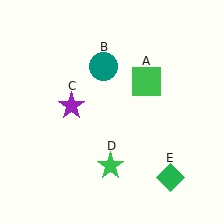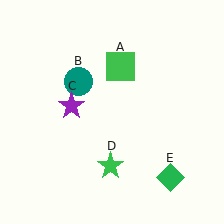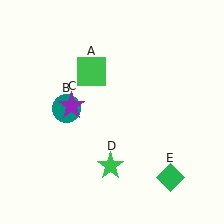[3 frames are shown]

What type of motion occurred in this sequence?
The green square (object A), teal circle (object B) rotated counterclockwise around the center of the scene.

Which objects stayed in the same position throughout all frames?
Purple star (object C) and green star (object D) and green diamond (object E) remained stationary.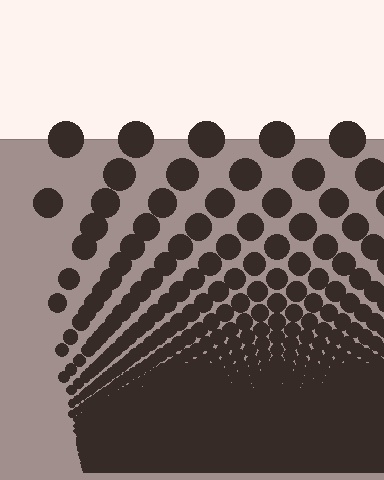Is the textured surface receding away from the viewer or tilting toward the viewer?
The surface appears to tilt toward the viewer. Texture elements get larger and sparser toward the top.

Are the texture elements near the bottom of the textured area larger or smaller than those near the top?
Smaller. The gradient is inverted — elements near the bottom are smaller and denser.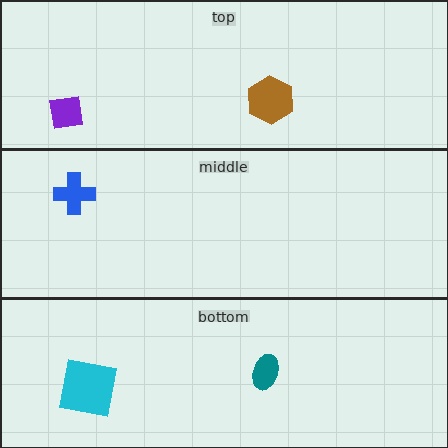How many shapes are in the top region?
2.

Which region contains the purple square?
The top region.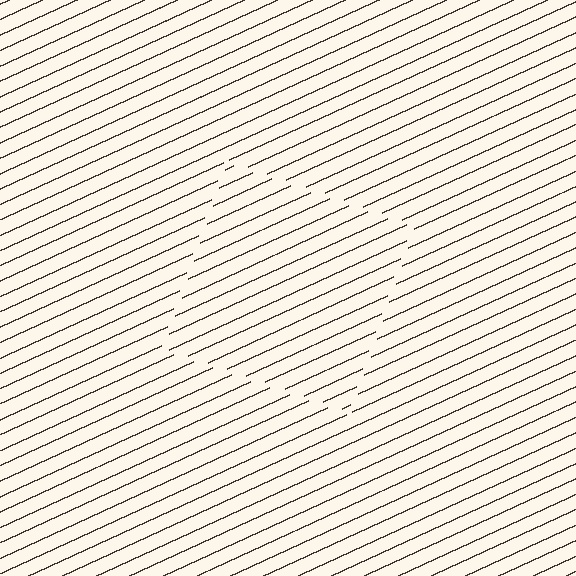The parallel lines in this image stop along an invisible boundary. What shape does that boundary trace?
An illusory square. The interior of the shape contains the same grating, shifted by half a period — the contour is defined by the phase discontinuity where line-ends from the inner and outer gratings abut.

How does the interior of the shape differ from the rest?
The interior of the shape contains the same grating, shifted by half a period — the contour is defined by the phase discontinuity where line-ends from the inner and outer gratings abut.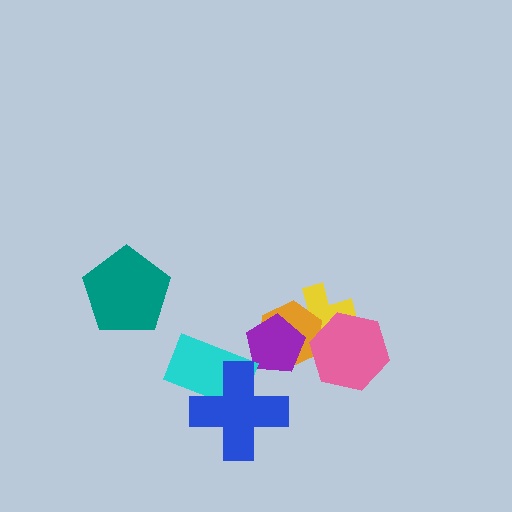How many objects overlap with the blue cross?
1 object overlaps with the blue cross.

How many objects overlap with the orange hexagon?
3 objects overlap with the orange hexagon.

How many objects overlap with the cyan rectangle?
1 object overlaps with the cyan rectangle.